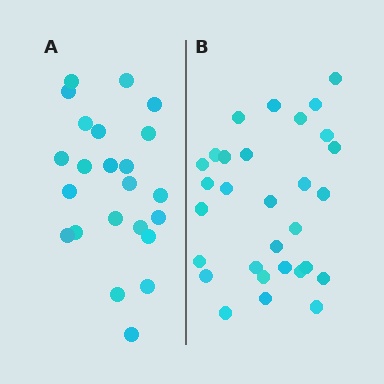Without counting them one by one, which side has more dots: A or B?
Region B (the right region) has more dots.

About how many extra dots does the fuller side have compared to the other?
Region B has roughly 8 or so more dots than region A.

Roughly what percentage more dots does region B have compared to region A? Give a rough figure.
About 30% more.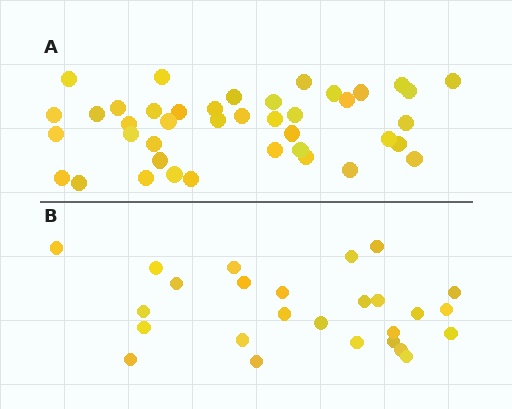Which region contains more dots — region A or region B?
Region A (the top region) has more dots.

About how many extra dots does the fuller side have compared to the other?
Region A has approximately 15 more dots than region B.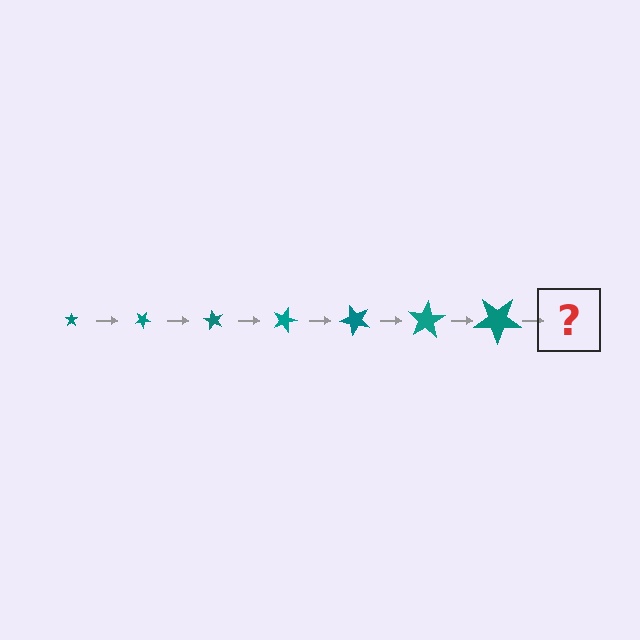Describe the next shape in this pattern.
It should be a star, larger than the previous one and rotated 210 degrees from the start.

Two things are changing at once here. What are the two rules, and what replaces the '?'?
The two rules are that the star grows larger each step and it rotates 30 degrees each step. The '?' should be a star, larger than the previous one and rotated 210 degrees from the start.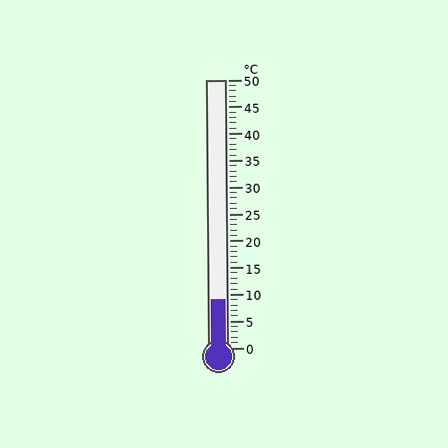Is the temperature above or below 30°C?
The temperature is below 30°C.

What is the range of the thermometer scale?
The thermometer scale ranges from 0°C to 50°C.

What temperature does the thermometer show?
The thermometer shows approximately 9°C.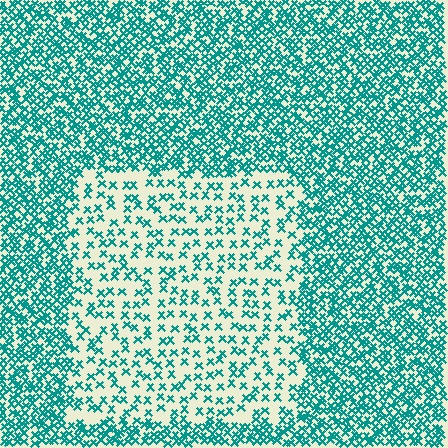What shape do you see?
I see a rectangle.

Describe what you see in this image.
The image contains small teal elements arranged at two different densities. A rectangle-shaped region is visible where the elements are less densely packed than the surrounding area.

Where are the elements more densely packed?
The elements are more densely packed outside the rectangle boundary.